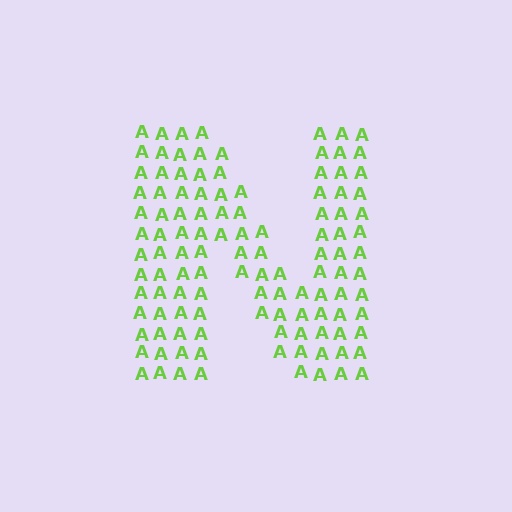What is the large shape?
The large shape is the letter N.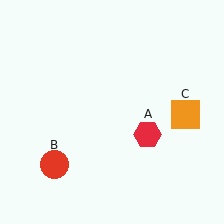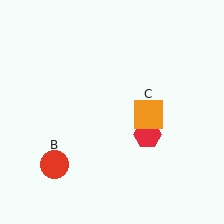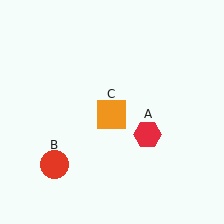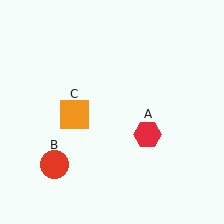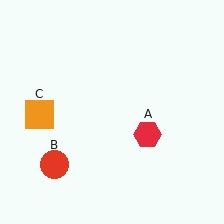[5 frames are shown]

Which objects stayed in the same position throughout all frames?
Red hexagon (object A) and red circle (object B) remained stationary.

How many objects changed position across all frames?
1 object changed position: orange square (object C).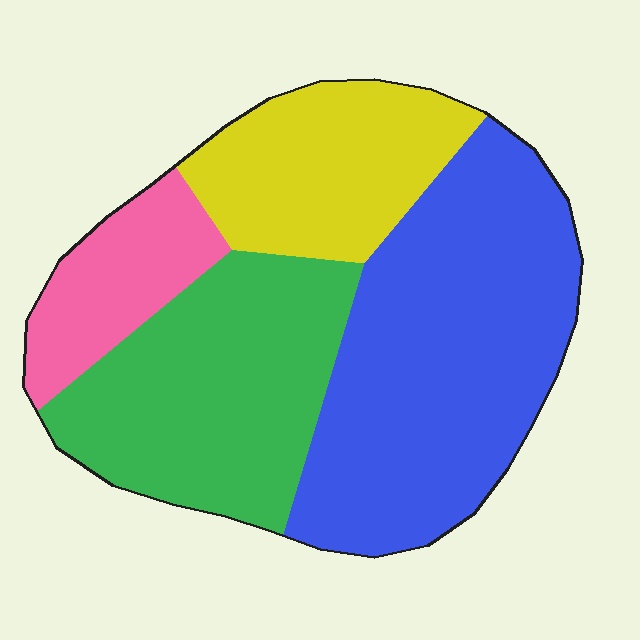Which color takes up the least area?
Pink, at roughly 10%.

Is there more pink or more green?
Green.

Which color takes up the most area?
Blue, at roughly 40%.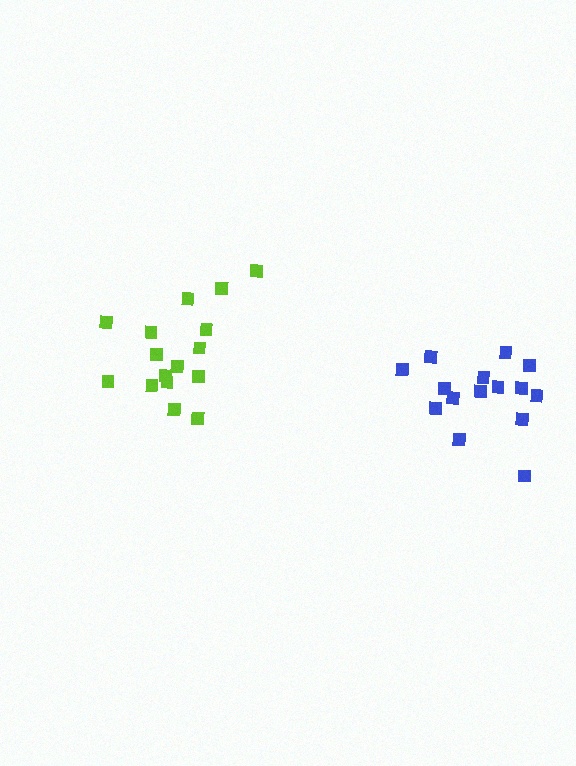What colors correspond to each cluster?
The clusters are colored: lime, blue.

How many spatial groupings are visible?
There are 2 spatial groupings.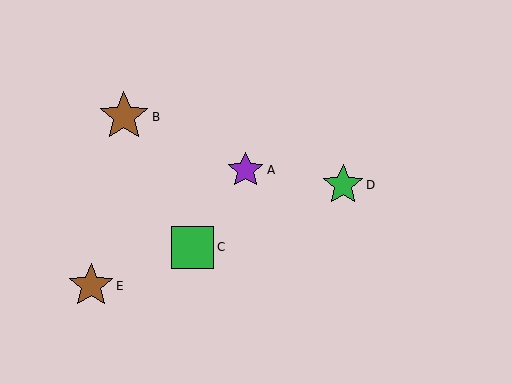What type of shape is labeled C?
Shape C is a green square.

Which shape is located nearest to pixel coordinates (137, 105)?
The brown star (labeled B) at (124, 117) is nearest to that location.